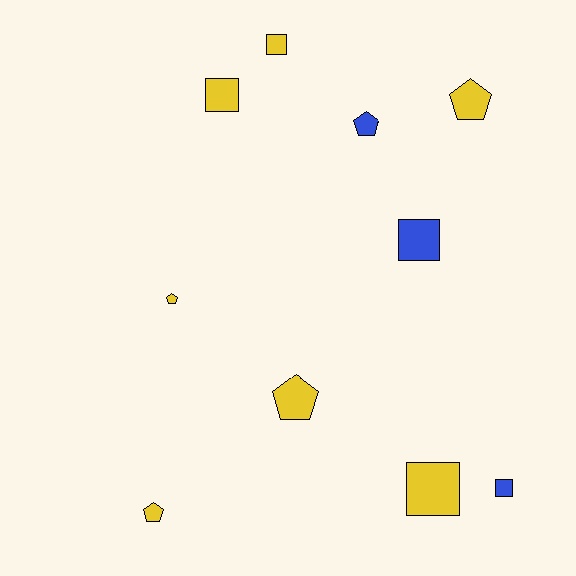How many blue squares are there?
There are 2 blue squares.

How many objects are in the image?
There are 10 objects.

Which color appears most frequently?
Yellow, with 7 objects.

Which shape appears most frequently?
Square, with 5 objects.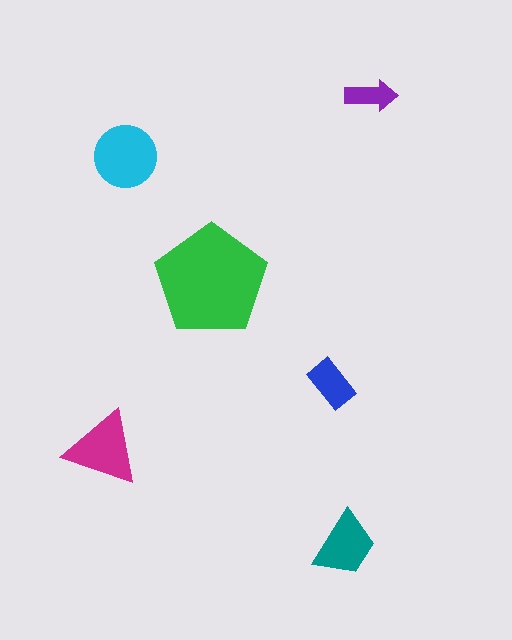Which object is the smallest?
The purple arrow.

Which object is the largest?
The green pentagon.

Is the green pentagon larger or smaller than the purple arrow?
Larger.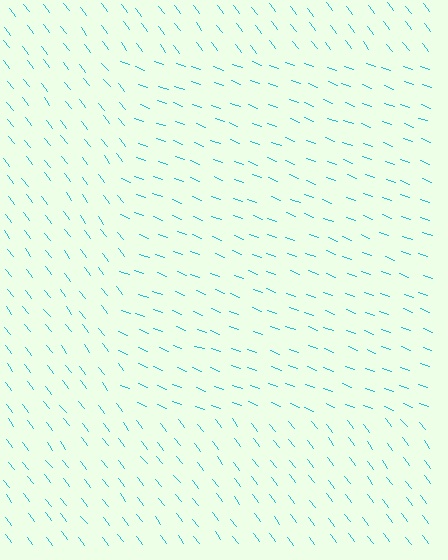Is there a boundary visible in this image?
Yes, there is a texture boundary formed by a change in line orientation.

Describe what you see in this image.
The image is filled with small cyan line segments. A rectangle region in the image has lines oriented differently from the surrounding lines, creating a visible texture boundary.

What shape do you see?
I see a rectangle.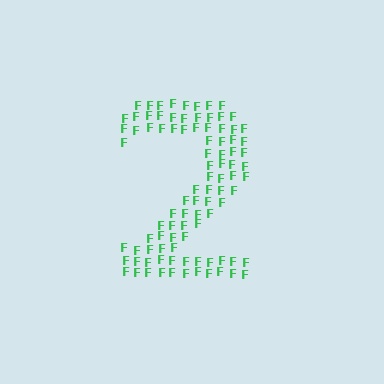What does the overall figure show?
The overall figure shows the digit 2.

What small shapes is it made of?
It is made of small letter F's.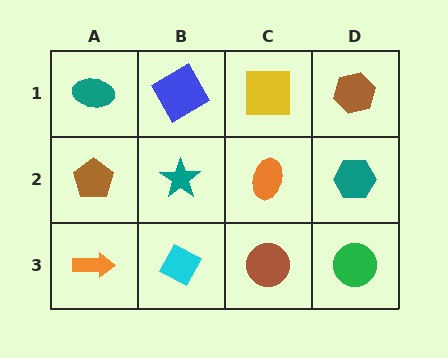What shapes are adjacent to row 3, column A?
A brown pentagon (row 2, column A), a cyan diamond (row 3, column B).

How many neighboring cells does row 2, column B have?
4.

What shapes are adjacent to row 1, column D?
A teal hexagon (row 2, column D), a yellow square (row 1, column C).